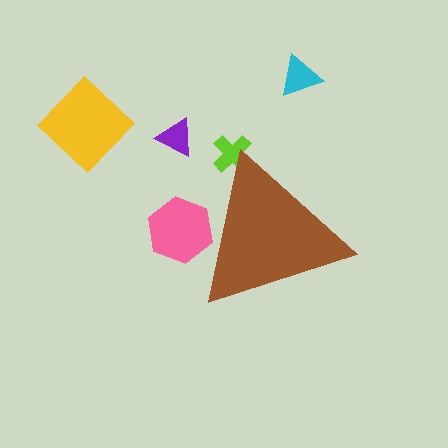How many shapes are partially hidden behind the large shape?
2 shapes are partially hidden.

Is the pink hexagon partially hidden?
Yes, the pink hexagon is partially hidden behind the brown triangle.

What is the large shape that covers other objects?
A brown triangle.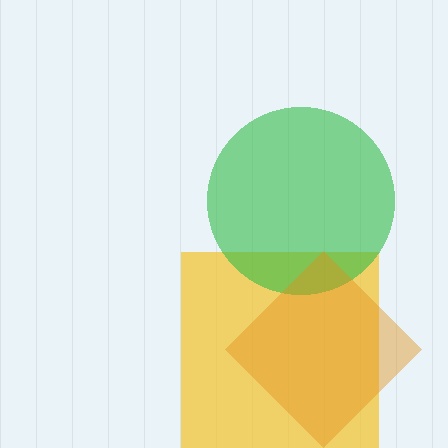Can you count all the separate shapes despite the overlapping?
Yes, there are 3 separate shapes.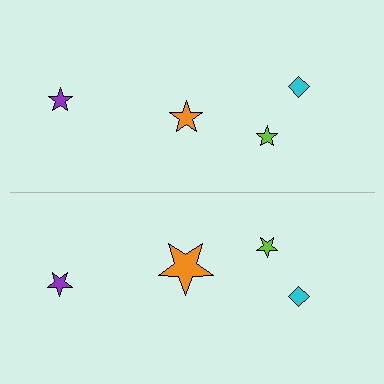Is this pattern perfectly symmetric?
No, the pattern is not perfectly symmetric. The orange star on the bottom side has a different size than its mirror counterpart.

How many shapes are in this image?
There are 8 shapes in this image.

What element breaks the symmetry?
The orange star on the bottom side has a different size than its mirror counterpart.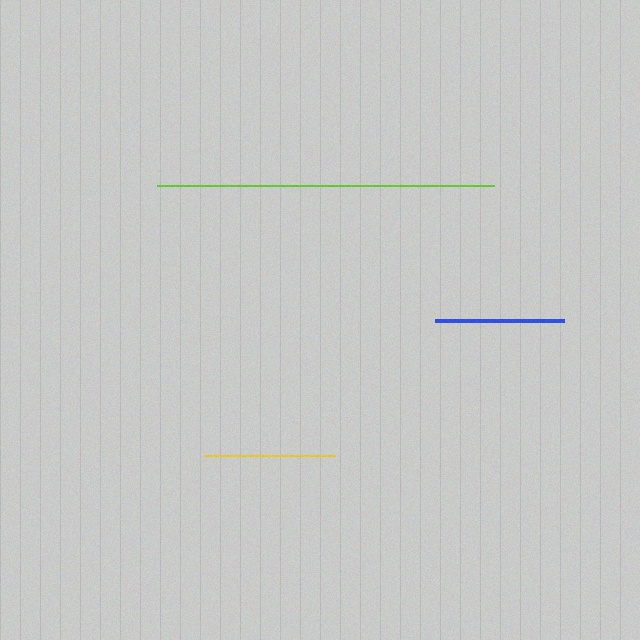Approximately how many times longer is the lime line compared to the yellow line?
The lime line is approximately 2.6 times the length of the yellow line.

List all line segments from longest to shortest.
From longest to shortest: lime, yellow, blue.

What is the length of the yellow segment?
The yellow segment is approximately 130 pixels long.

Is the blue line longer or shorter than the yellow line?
The yellow line is longer than the blue line.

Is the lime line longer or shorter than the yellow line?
The lime line is longer than the yellow line.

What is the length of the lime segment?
The lime segment is approximately 338 pixels long.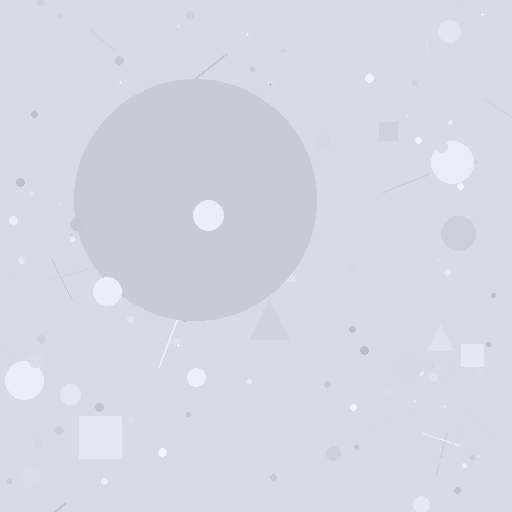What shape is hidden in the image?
A circle is hidden in the image.